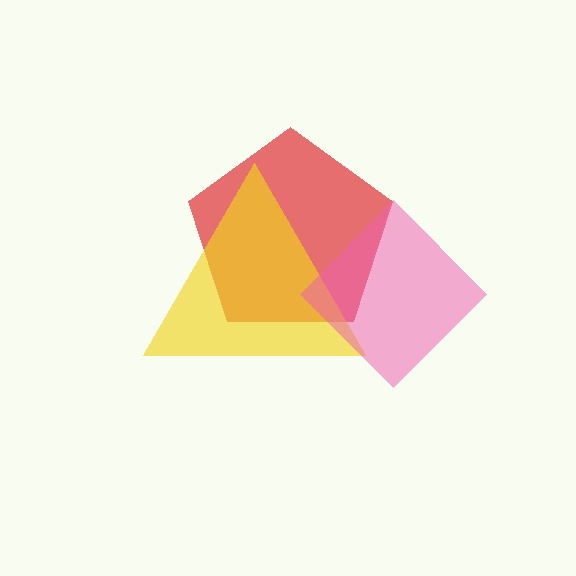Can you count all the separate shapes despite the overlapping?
Yes, there are 3 separate shapes.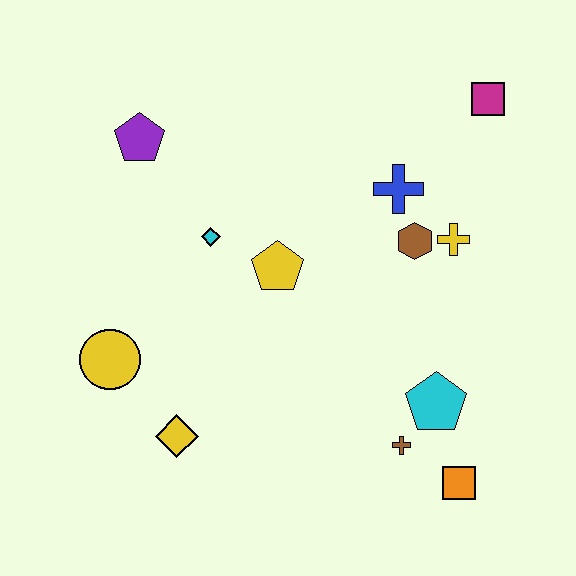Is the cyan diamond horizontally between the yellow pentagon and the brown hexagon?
No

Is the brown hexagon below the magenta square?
Yes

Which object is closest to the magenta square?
The blue cross is closest to the magenta square.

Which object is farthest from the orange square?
The purple pentagon is farthest from the orange square.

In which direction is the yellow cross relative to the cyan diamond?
The yellow cross is to the right of the cyan diamond.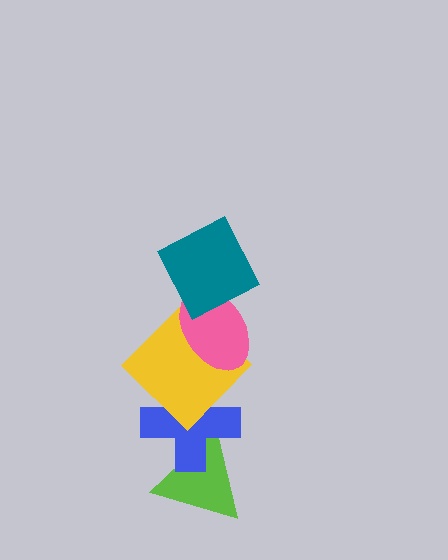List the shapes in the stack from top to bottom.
From top to bottom: the teal square, the pink ellipse, the yellow diamond, the blue cross, the lime triangle.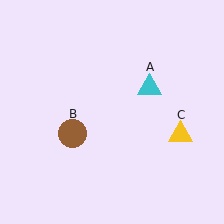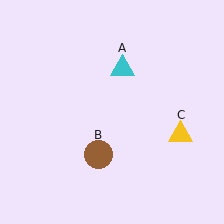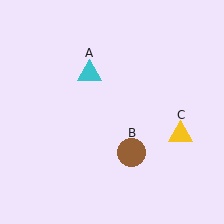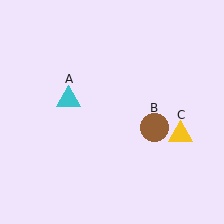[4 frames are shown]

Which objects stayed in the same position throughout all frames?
Yellow triangle (object C) remained stationary.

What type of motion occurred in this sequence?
The cyan triangle (object A), brown circle (object B) rotated counterclockwise around the center of the scene.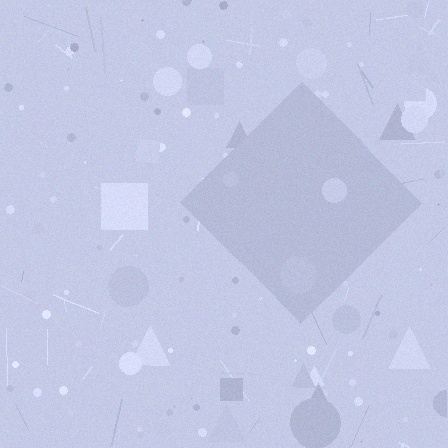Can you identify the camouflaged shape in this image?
The camouflaged shape is a diamond.